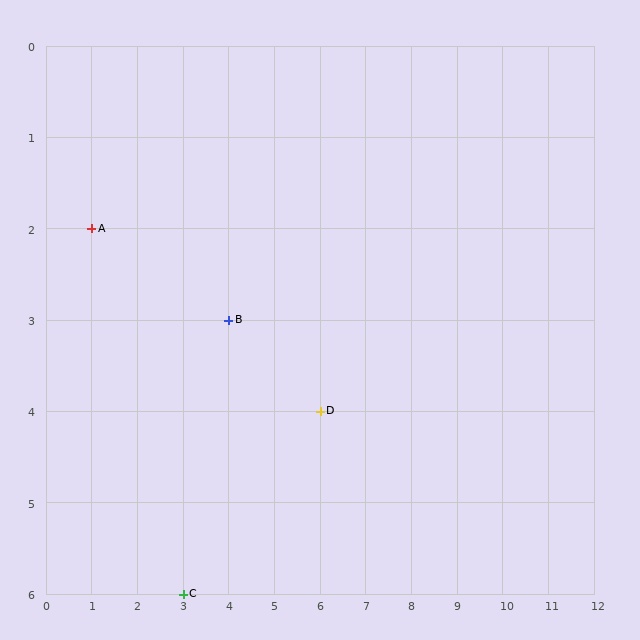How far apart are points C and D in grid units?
Points C and D are 3 columns and 2 rows apart (about 3.6 grid units diagonally).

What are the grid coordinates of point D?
Point D is at grid coordinates (6, 4).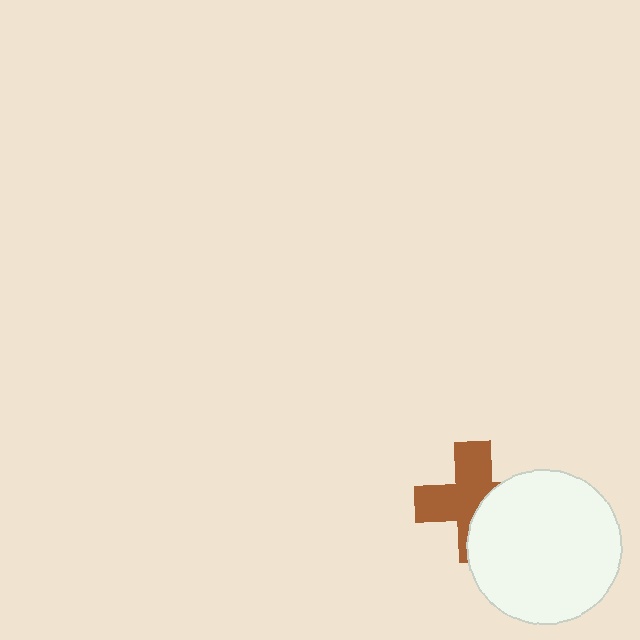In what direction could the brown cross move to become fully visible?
The brown cross could move left. That would shift it out from behind the white circle entirely.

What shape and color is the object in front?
The object in front is a white circle.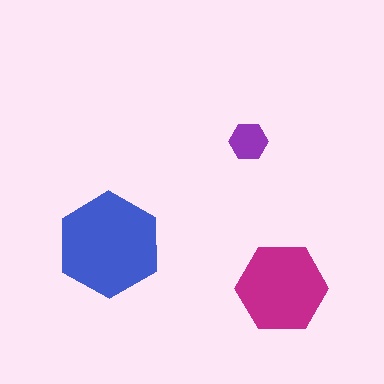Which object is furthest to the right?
The magenta hexagon is rightmost.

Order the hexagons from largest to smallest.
the blue one, the magenta one, the purple one.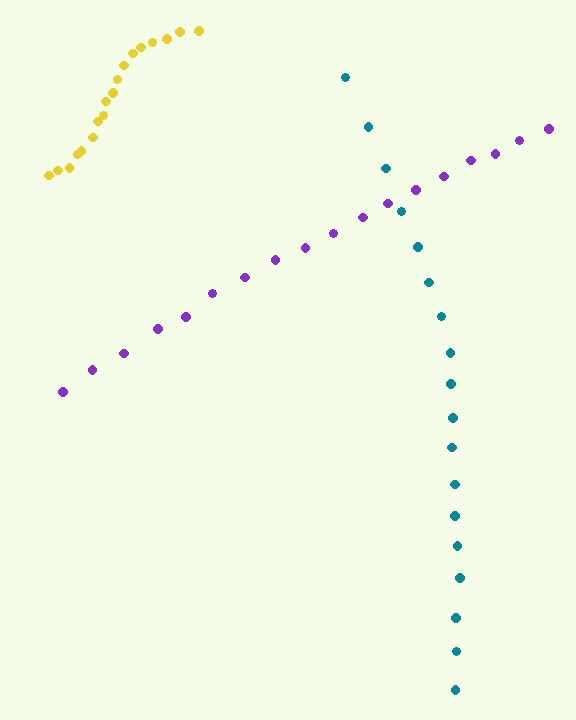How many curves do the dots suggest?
There are 3 distinct paths.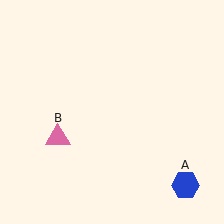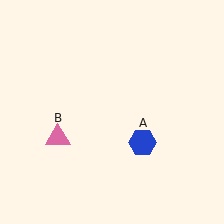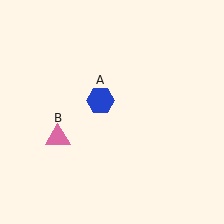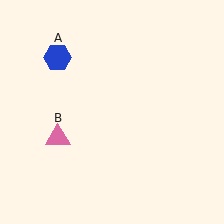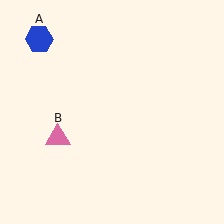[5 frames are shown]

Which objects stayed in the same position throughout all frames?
Pink triangle (object B) remained stationary.